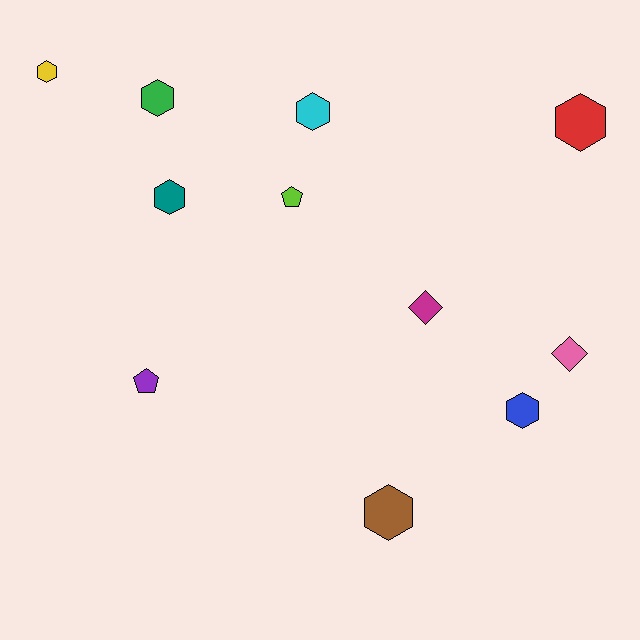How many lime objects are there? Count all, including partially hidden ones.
There is 1 lime object.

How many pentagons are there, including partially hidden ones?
There are 2 pentagons.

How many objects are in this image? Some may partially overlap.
There are 11 objects.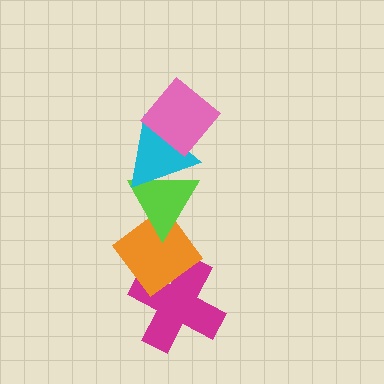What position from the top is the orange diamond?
The orange diamond is 4th from the top.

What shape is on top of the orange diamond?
The lime triangle is on top of the orange diamond.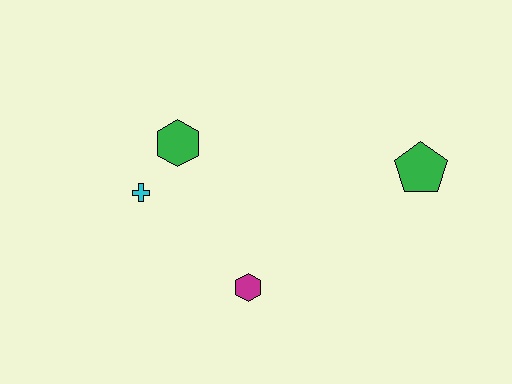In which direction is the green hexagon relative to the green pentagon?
The green hexagon is to the left of the green pentagon.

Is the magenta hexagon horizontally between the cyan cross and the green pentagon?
Yes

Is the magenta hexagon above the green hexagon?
No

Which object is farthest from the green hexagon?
The green pentagon is farthest from the green hexagon.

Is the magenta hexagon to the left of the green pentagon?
Yes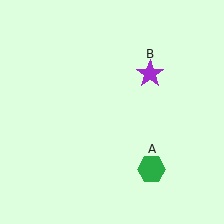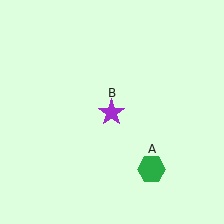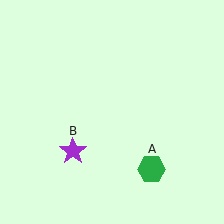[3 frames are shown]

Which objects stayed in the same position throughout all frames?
Green hexagon (object A) remained stationary.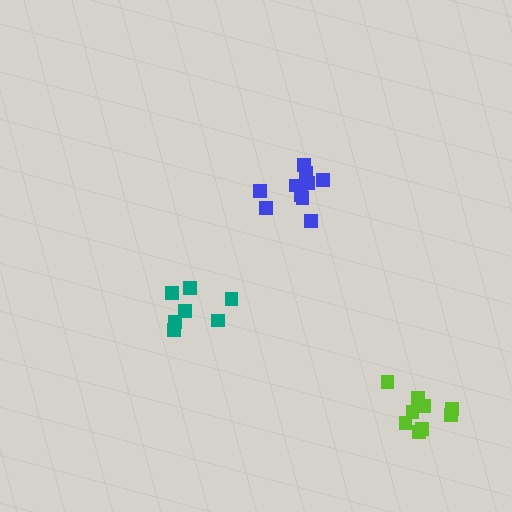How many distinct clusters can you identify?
There are 3 distinct clusters.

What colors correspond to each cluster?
The clusters are colored: teal, lime, blue.